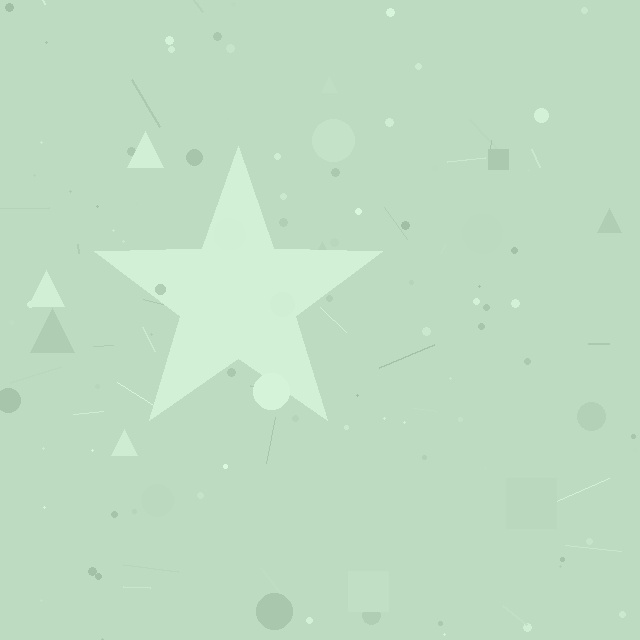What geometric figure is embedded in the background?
A star is embedded in the background.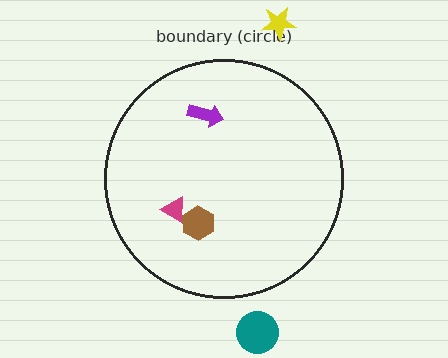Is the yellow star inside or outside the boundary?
Outside.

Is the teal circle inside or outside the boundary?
Outside.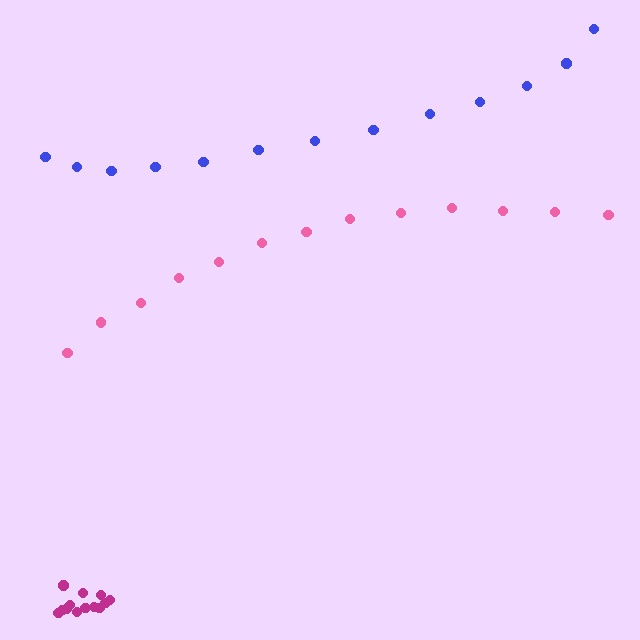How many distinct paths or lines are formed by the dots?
There are 3 distinct paths.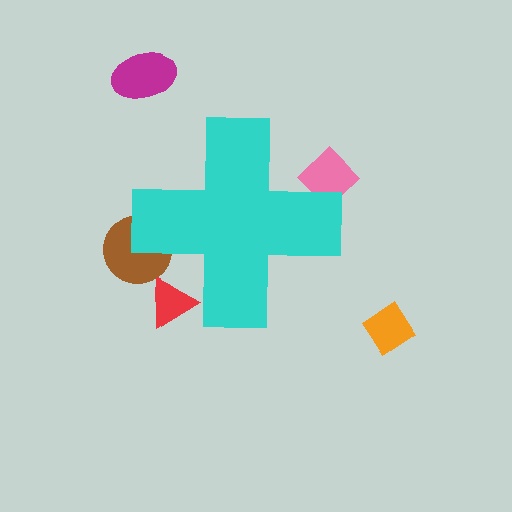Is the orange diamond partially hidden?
No, the orange diamond is fully visible.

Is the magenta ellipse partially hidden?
No, the magenta ellipse is fully visible.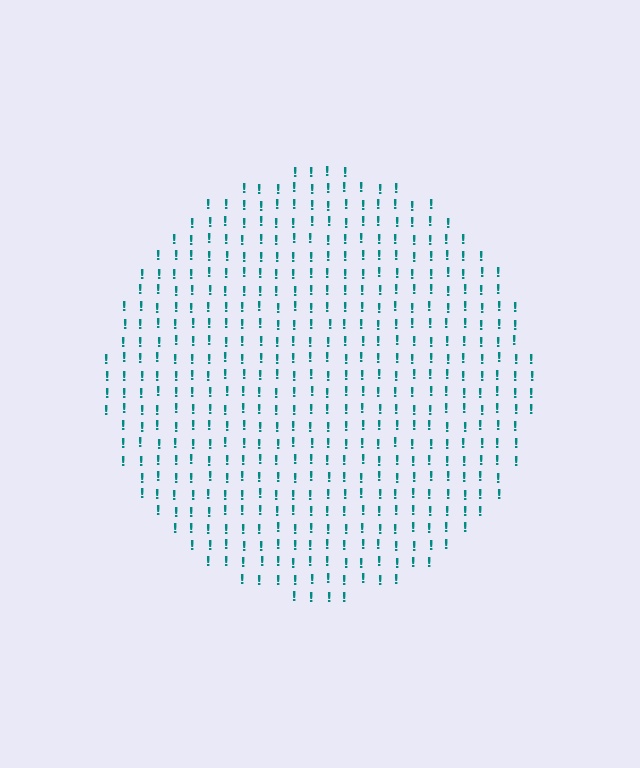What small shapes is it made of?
It is made of small exclamation marks.